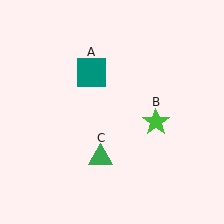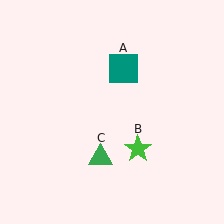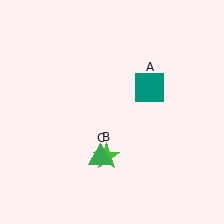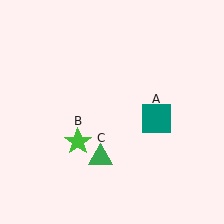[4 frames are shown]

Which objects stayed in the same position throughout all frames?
Green triangle (object C) remained stationary.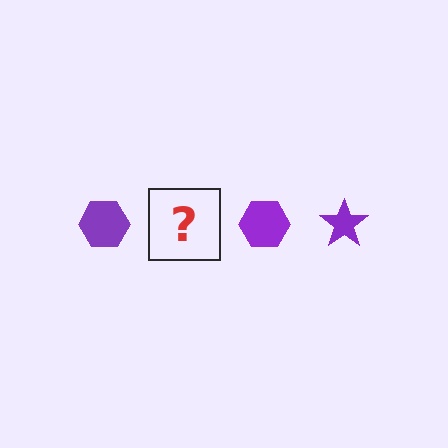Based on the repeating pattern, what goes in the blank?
The blank should be a purple star.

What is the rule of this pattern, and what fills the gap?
The rule is that the pattern cycles through hexagon, star shapes in purple. The gap should be filled with a purple star.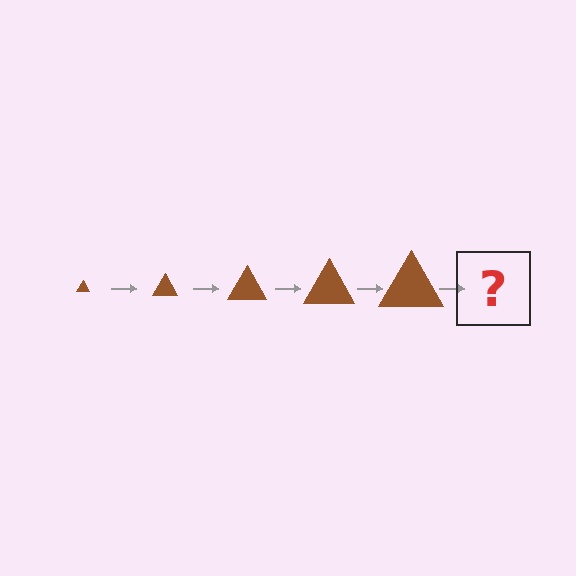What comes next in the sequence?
The next element should be a brown triangle, larger than the previous one.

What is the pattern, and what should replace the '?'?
The pattern is that the triangle gets progressively larger each step. The '?' should be a brown triangle, larger than the previous one.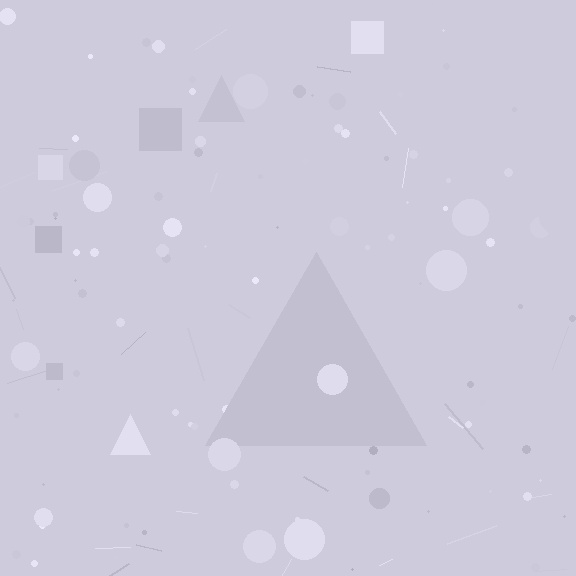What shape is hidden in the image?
A triangle is hidden in the image.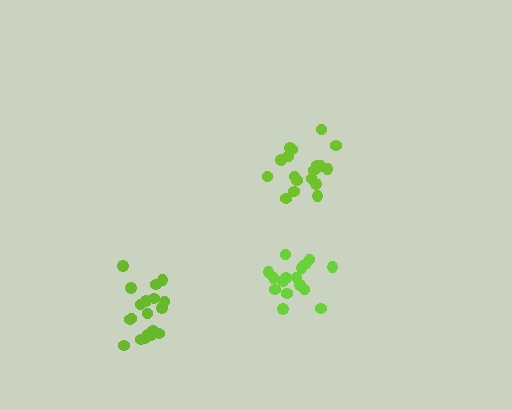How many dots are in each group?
Group 1: 19 dots, Group 2: 16 dots, Group 3: 19 dots (54 total).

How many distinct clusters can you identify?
There are 3 distinct clusters.